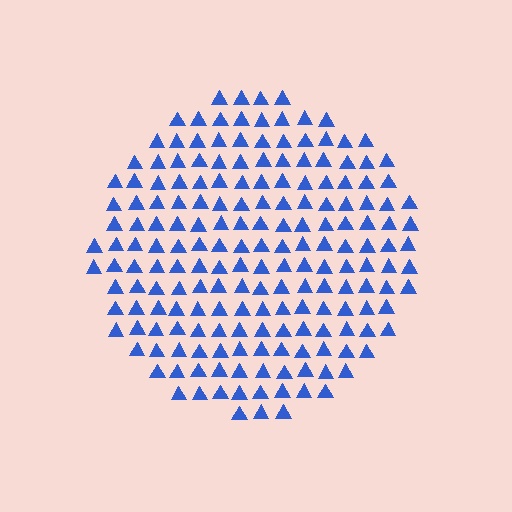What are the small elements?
The small elements are triangles.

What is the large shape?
The large shape is a circle.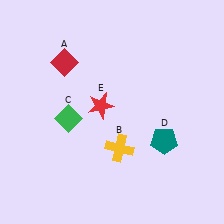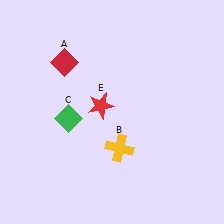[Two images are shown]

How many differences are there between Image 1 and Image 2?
There is 1 difference between the two images.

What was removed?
The teal pentagon (D) was removed in Image 2.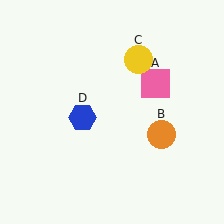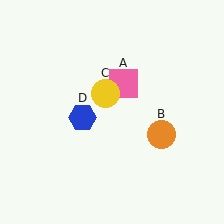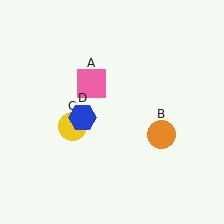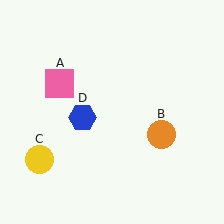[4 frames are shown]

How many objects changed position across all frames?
2 objects changed position: pink square (object A), yellow circle (object C).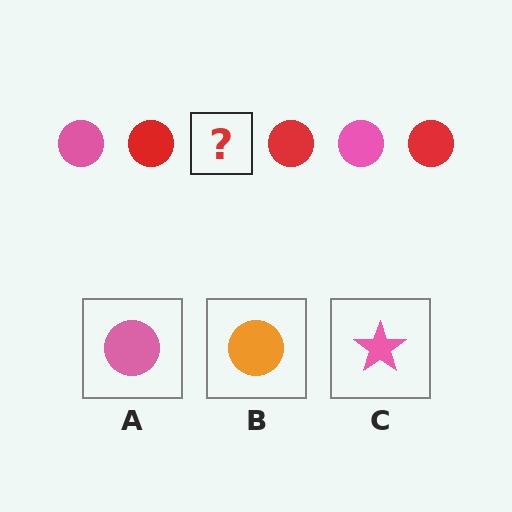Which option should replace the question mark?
Option A.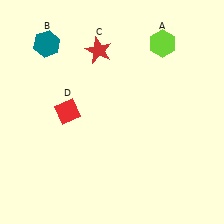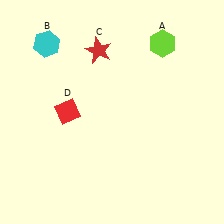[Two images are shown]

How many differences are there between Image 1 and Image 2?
There is 1 difference between the two images.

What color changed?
The hexagon (B) changed from teal in Image 1 to cyan in Image 2.